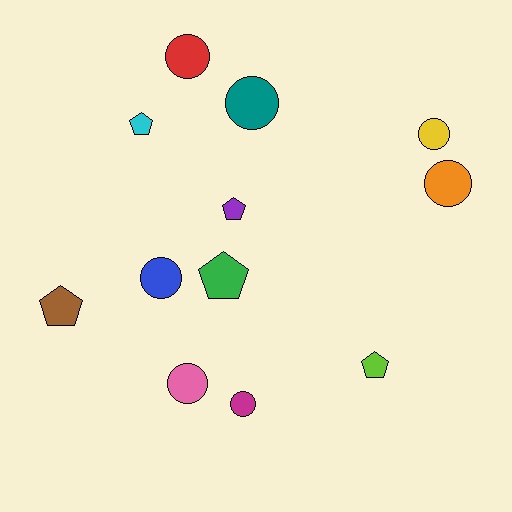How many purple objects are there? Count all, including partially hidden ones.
There is 1 purple object.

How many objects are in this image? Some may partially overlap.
There are 12 objects.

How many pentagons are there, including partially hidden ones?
There are 5 pentagons.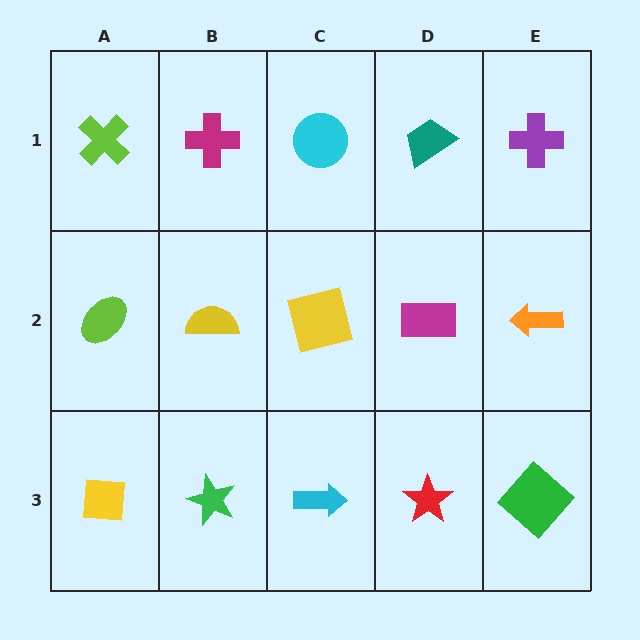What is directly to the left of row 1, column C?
A magenta cross.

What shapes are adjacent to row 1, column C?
A yellow square (row 2, column C), a magenta cross (row 1, column B), a teal trapezoid (row 1, column D).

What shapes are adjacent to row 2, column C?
A cyan circle (row 1, column C), a cyan arrow (row 3, column C), a yellow semicircle (row 2, column B), a magenta rectangle (row 2, column D).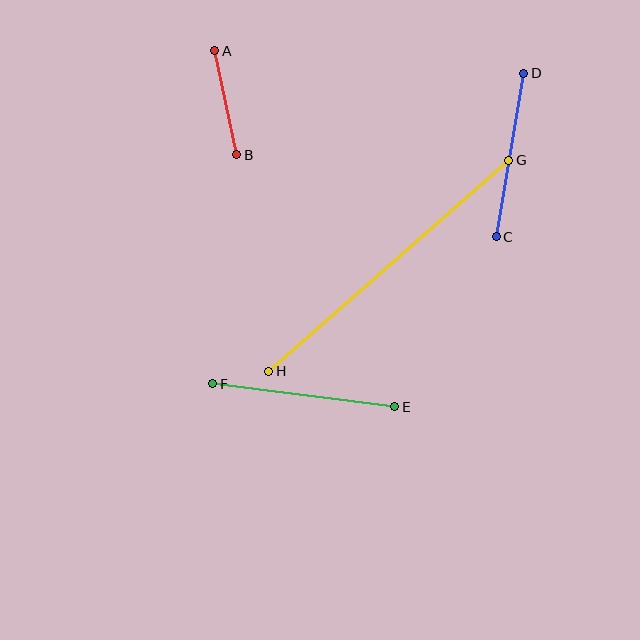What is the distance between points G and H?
The distance is approximately 319 pixels.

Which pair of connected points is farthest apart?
Points G and H are farthest apart.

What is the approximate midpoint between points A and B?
The midpoint is at approximately (226, 103) pixels.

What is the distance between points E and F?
The distance is approximately 183 pixels.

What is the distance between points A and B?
The distance is approximately 106 pixels.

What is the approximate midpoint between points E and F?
The midpoint is at approximately (304, 395) pixels.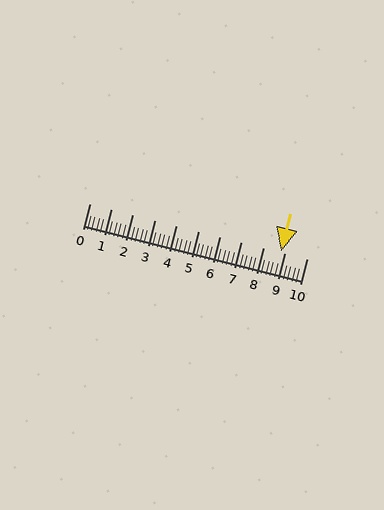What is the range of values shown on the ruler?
The ruler shows values from 0 to 10.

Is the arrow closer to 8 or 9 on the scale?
The arrow is closer to 9.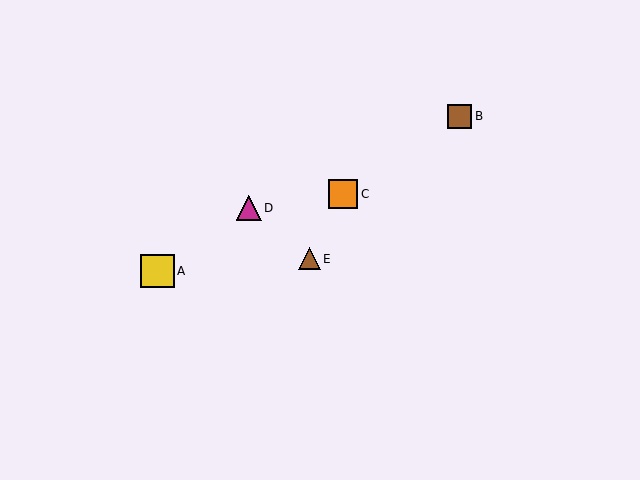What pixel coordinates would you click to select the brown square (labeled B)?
Click at (460, 116) to select the brown square B.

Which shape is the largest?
The yellow square (labeled A) is the largest.